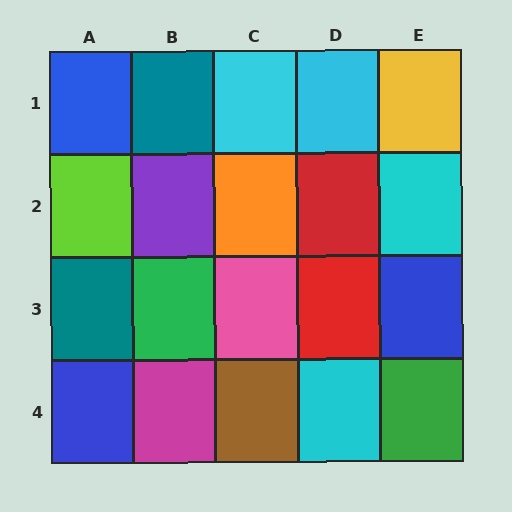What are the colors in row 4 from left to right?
Blue, magenta, brown, cyan, green.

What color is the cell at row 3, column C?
Pink.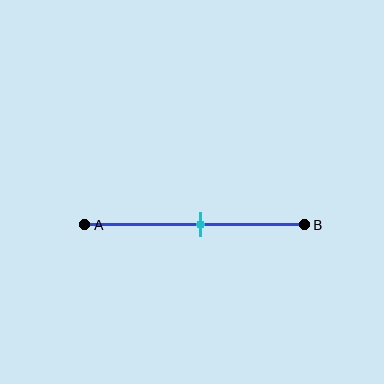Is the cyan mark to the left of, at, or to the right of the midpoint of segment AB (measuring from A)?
The cyan mark is approximately at the midpoint of segment AB.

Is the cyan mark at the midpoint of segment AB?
Yes, the mark is approximately at the midpoint.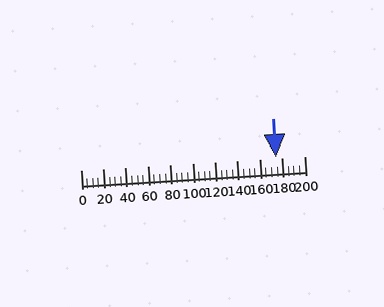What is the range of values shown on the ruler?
The ruler shows values from 0 to 200.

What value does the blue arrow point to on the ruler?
The blue arrow points to approximately 174.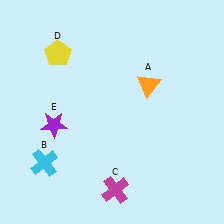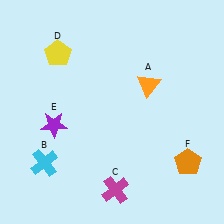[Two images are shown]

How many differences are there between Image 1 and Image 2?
There is 1 difference between the two images.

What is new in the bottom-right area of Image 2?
An orange pentagon (F) was added in the bottom-right area of Image 2.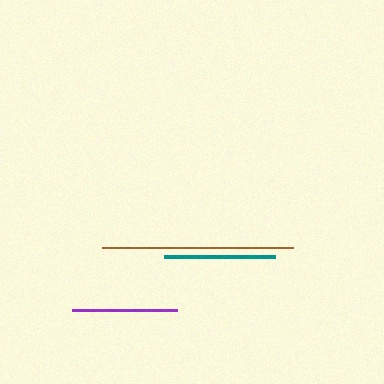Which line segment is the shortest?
The purple line is the shortest at approximately 106 pixels.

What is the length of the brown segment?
The brown segment is approximately 191 pixels long.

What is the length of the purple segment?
The purple segment is approximately 106 pixels long.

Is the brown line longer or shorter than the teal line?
The brown line is longer than the teal line.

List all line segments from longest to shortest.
From longest to shortest: brown, teal, purple.